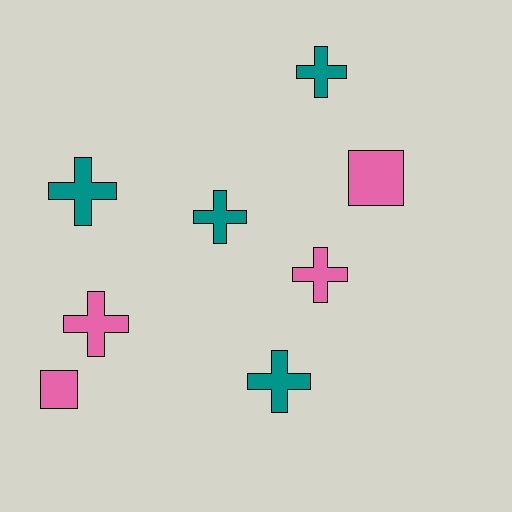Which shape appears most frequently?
Cross, with 6 objects.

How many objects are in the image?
There are 8 objects.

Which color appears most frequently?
Pink, with 4 objects.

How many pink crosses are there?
There are 2 pink crosses.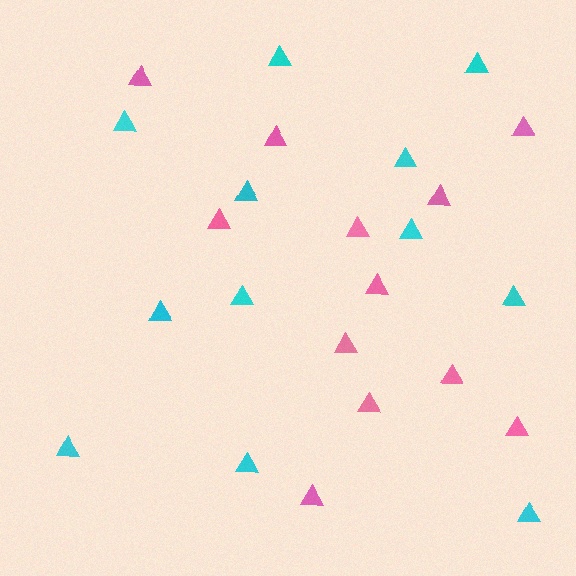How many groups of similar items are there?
There are 2 groups: one group of pink triangles (12) and one group of cyan triangles (12).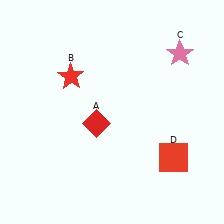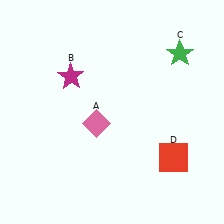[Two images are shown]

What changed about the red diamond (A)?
In Image 1, A is red. In Image 2, it changed to pink.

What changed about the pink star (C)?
In Image 1, C is pink. In Image 2, it changed to green.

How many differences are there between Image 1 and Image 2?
There are 3 differences between the two images.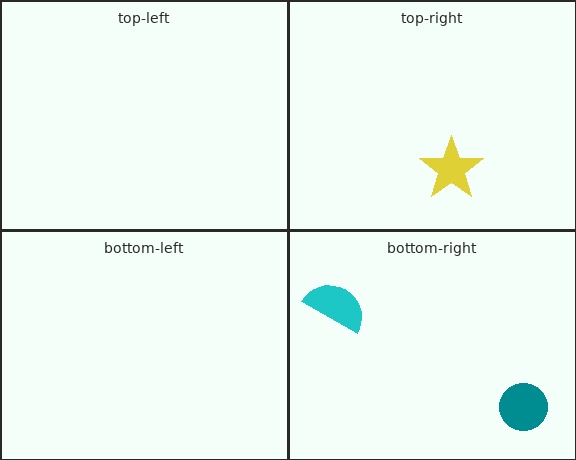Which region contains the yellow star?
The top-right region.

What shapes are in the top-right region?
The yellow star.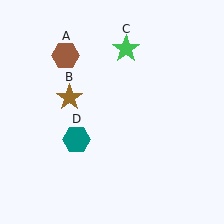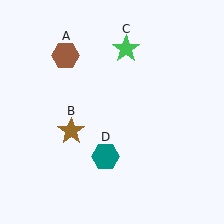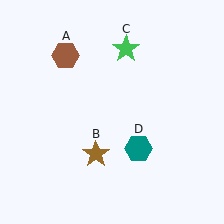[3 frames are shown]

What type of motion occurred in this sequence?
The brown star (object B), teal hexagon (object D) rotated counterclockwise around the center of the scene.